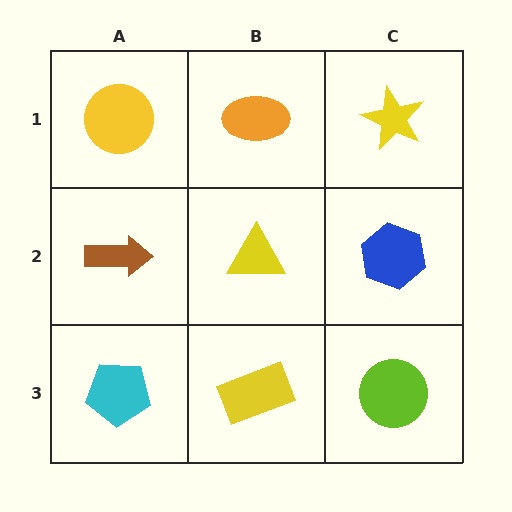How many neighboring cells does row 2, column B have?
4.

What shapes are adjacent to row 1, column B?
A yellow triangle (row 2, column B), a yellow circle (row 1, column A), a yellow star (row 1, column C).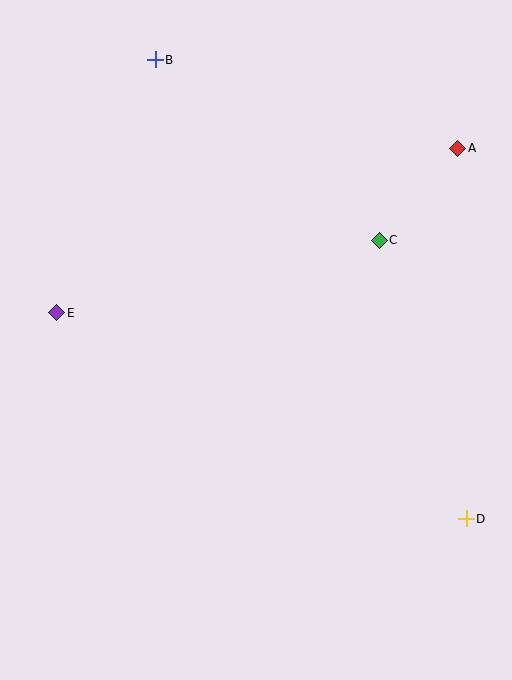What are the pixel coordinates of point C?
Point C is at (379, 240).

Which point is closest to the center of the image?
Point C at (379, 240) is closest to the center.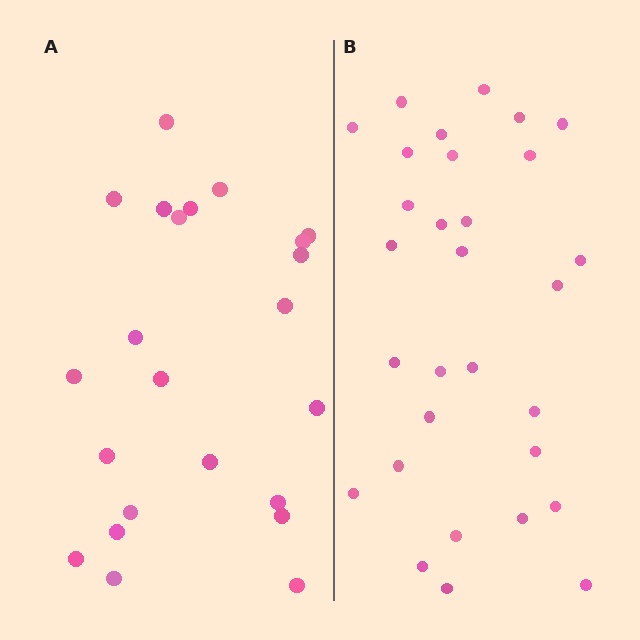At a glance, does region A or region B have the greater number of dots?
Region B (the right region) has more dots.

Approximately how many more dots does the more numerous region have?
Region B has roughly 8 or so more dots than region A.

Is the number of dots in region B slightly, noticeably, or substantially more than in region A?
Region B has noticeably more, but not dramatically so. The ratio is roughly 1.3 to 1.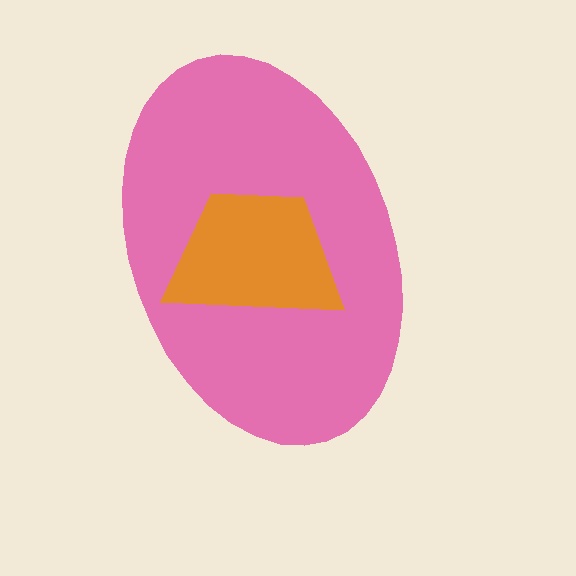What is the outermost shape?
The pink ellipse.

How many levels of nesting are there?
2.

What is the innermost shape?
The orange trapezoid.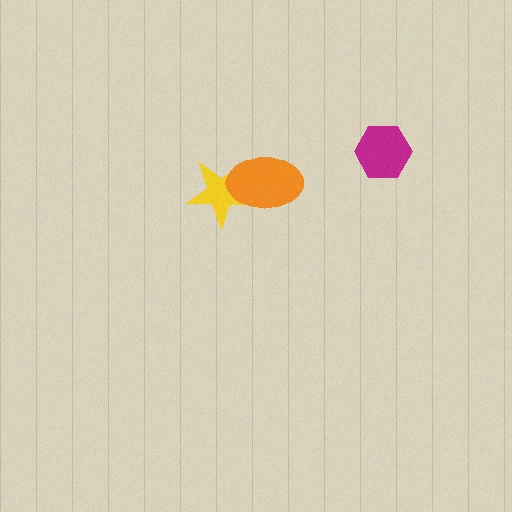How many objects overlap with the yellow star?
1 object overlaps with the yellow star.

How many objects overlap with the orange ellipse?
1 object overlaps with the orange ellipse.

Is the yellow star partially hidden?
Yes, it is partially covered by another shape.